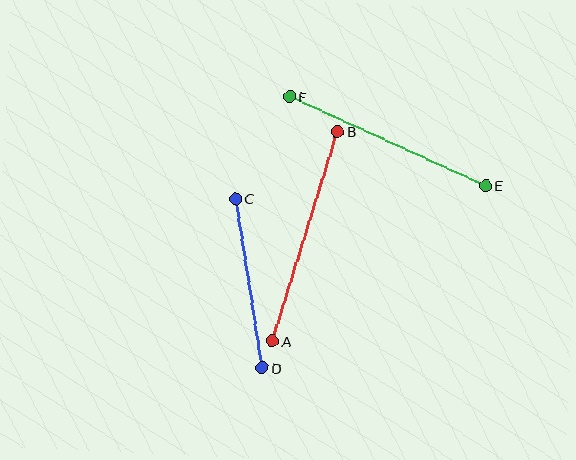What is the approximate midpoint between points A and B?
The midpoint is at approximately (305, 236) pixels.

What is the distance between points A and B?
The distance is approximately 219 pixels.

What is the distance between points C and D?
The distance is approximately 171 pixels.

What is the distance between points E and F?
The distance is approximately 215 pixels.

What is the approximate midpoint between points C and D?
The midpoint is at approximately (249, 283) pixels.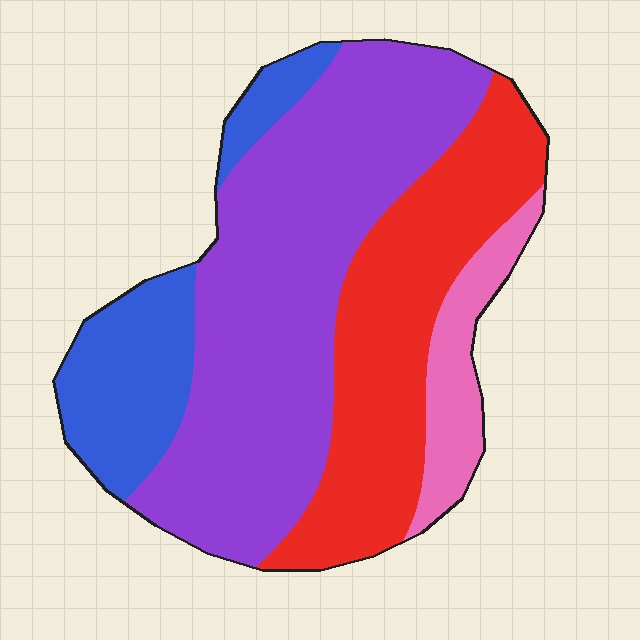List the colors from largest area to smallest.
From largest to smallest: purple, red, blue, pink.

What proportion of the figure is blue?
Blue covers roughly 15% of the figure.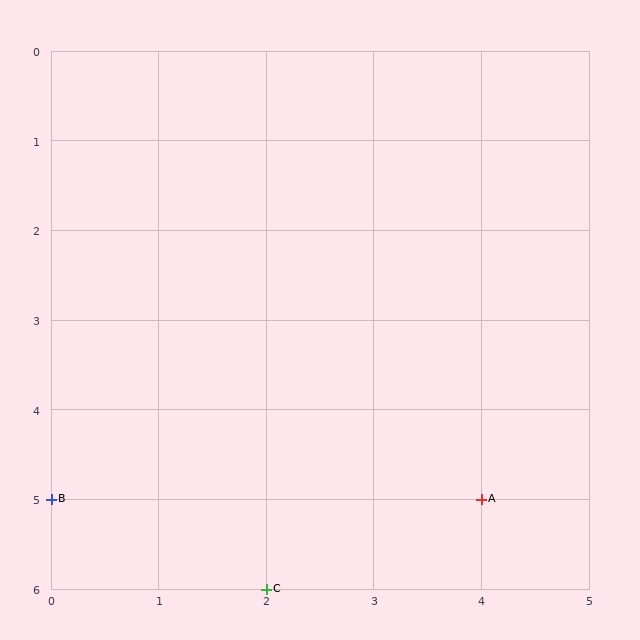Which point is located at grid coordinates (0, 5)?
Point B is at (0, 5).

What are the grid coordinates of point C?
Point C is at grid coordinates (2, 6).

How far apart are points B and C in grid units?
Points B and C are 2 columns and 1 row apart (about 2.2 grid units diagonally).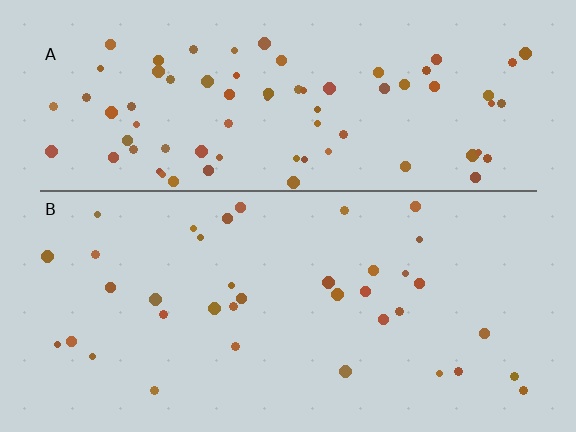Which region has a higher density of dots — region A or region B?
A (the top).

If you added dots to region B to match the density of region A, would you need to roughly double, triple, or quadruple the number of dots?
Approximately double.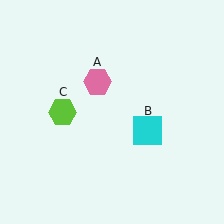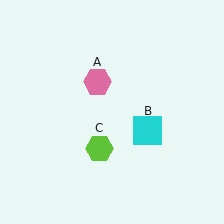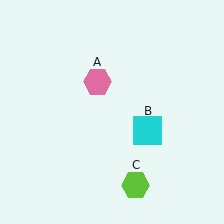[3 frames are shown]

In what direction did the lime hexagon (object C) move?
The lime hexagon (object C) moved down and to the right.